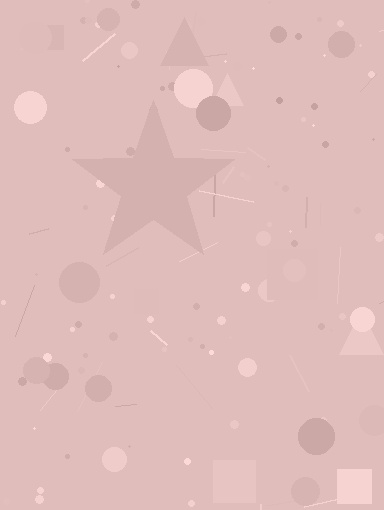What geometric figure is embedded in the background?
A star is embedded in the background.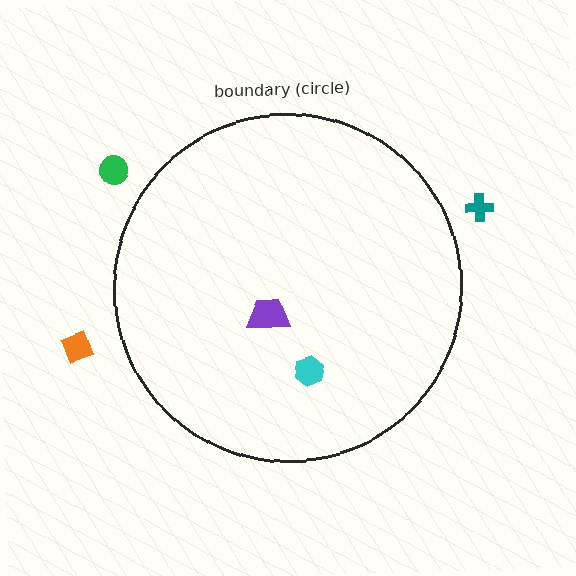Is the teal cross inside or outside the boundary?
Outside.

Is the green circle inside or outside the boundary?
Outside.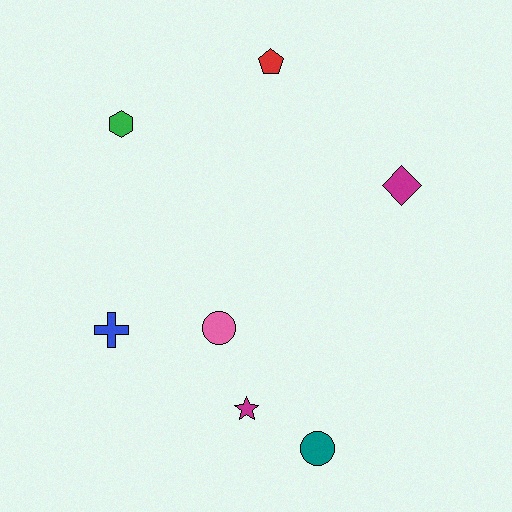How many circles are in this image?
There are 2 circles.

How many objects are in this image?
There are 7 objects.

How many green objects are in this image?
There is 1 green object.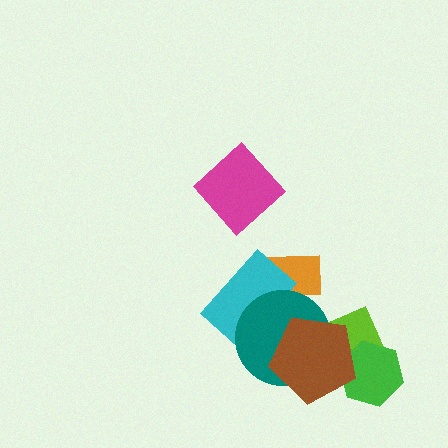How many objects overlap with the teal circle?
3 objects overlap with the teal circle.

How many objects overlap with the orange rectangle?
2 objects overlap with the orange rectangle.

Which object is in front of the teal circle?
The brown pentagon is in front of the teal circle.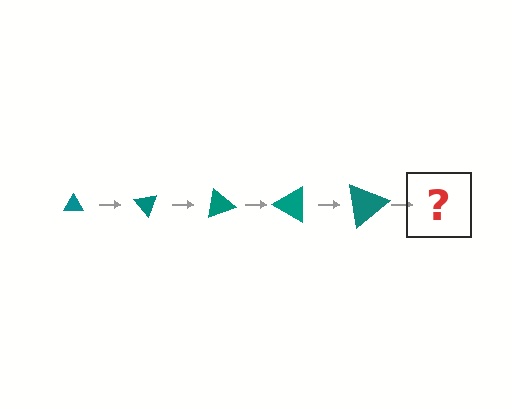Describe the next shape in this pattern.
It should be a triangle, larger than the previous one and rotated 250 degrees from the start.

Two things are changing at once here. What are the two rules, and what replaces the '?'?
The two rules are that the triangle grows larger each step and it rotates 50 degrees each step. The '?' should be a triangle, larger than the previous one and rotated 250 degrees from the start.